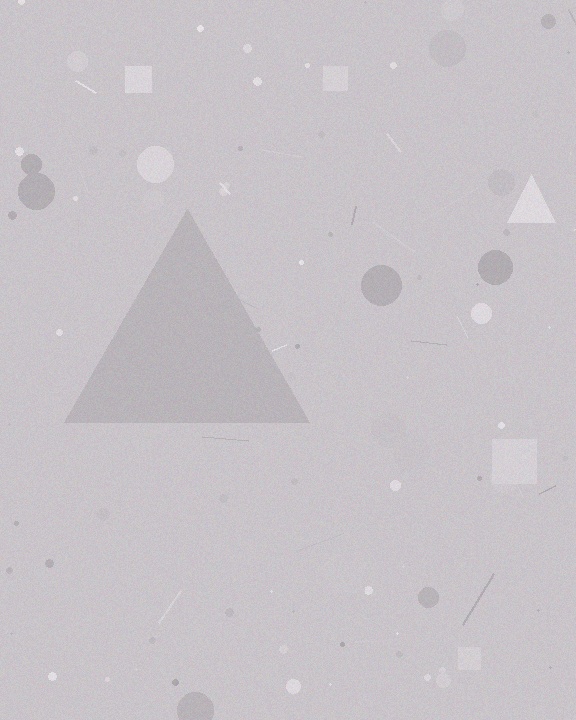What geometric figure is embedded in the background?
A triangle is embedded in the background.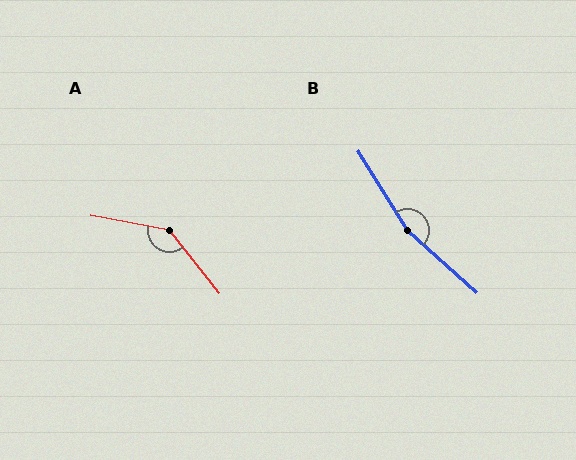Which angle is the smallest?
A, at approximately 138 degrees.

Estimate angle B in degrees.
Approximately 164 degrees.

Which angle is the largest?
B, at approximately 164 degrees.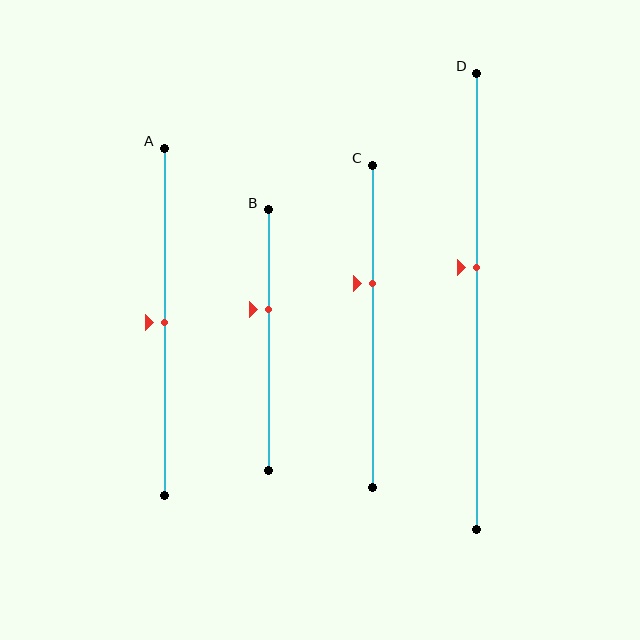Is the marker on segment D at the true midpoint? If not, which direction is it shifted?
No, the marker on segment D is shifted upward by about 7% of the segment length.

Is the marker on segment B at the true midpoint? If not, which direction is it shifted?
No, the marker on segment B is shifted upward by about 12% of the segment length.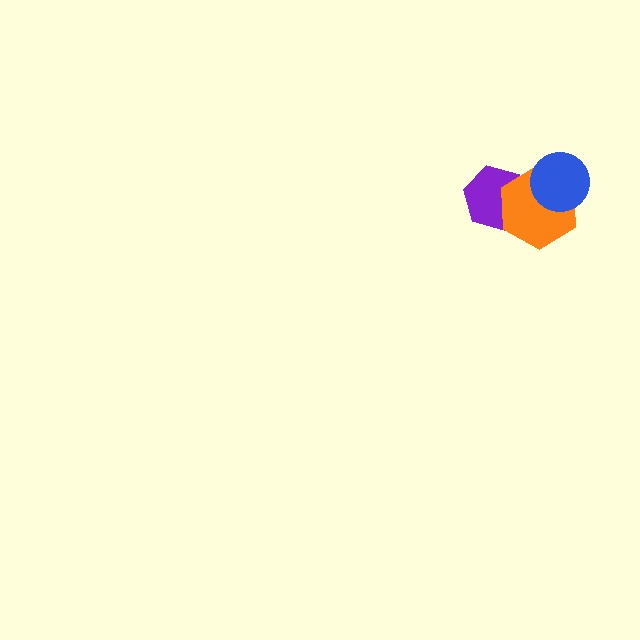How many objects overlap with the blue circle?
1 object overlaps with the blue circle.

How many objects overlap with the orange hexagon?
2 objects overlap with the orange hexagon.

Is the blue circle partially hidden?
No, no other shape covers it.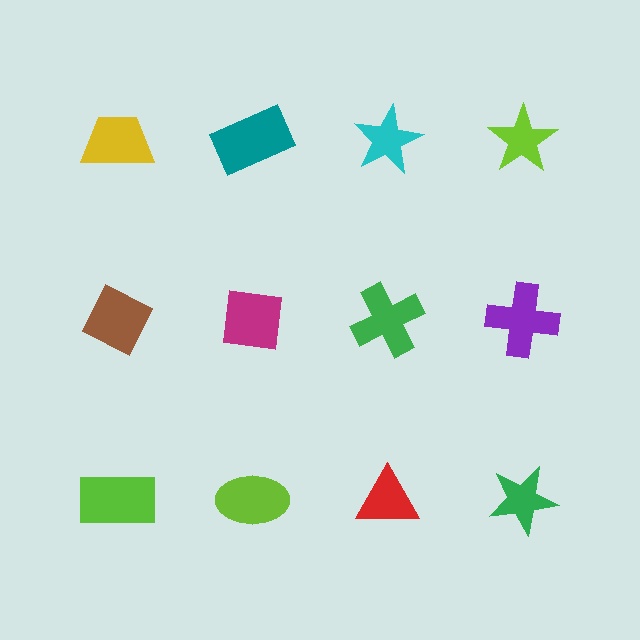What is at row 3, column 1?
A lime rectangle.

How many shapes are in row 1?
4 shapes.